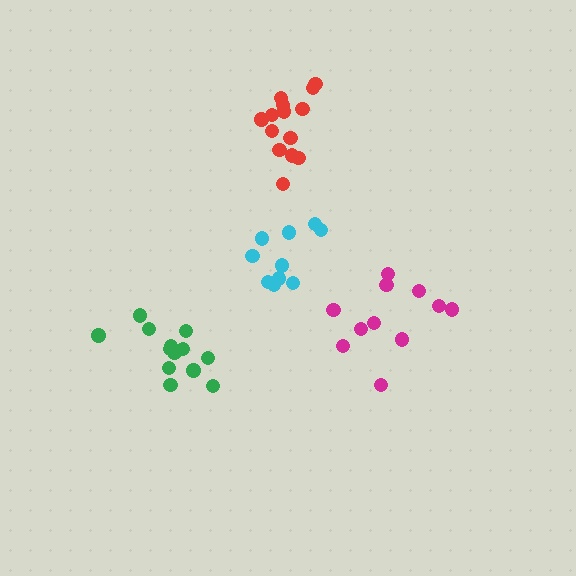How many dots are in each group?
Group 1: 14 dots, Group 2: 10 dots, Group 3: 13 dots, Group 4: 11 dots (48 total).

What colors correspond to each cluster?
The clusters are colored: red, cyan, green, magenta.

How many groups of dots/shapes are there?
There are 4 groups.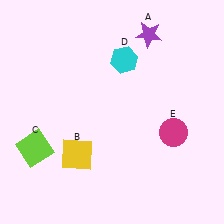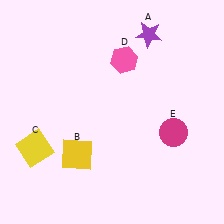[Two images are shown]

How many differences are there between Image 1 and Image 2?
There are 2 differences between the two images.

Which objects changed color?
C changed from lime to yellow. D changed from cyan to pink.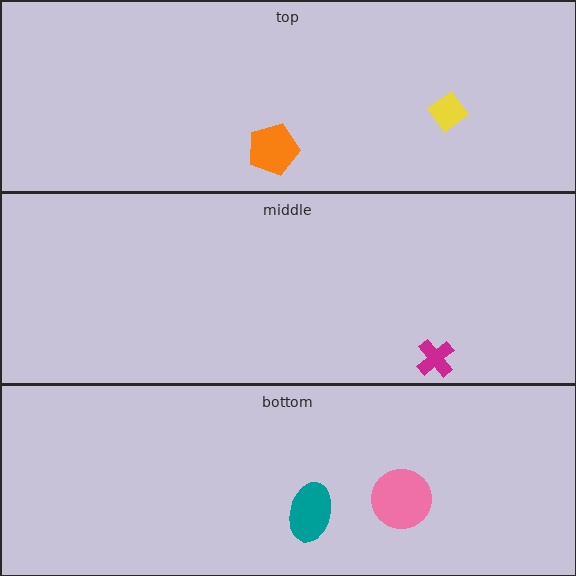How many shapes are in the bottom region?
2.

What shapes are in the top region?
The orange pentagon, the yellow diamond.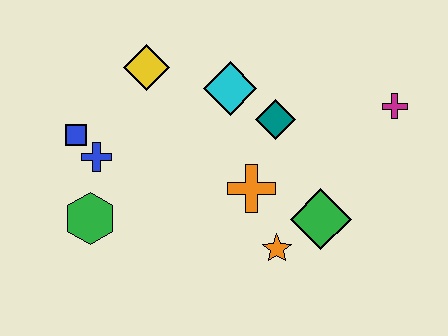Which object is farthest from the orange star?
The blue square is farthest from the orange star.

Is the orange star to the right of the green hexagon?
Yes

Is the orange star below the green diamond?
Yes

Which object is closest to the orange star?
The green diamond is closest to the orange star.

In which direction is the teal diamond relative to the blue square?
The teal diamond is to the right of the blue square.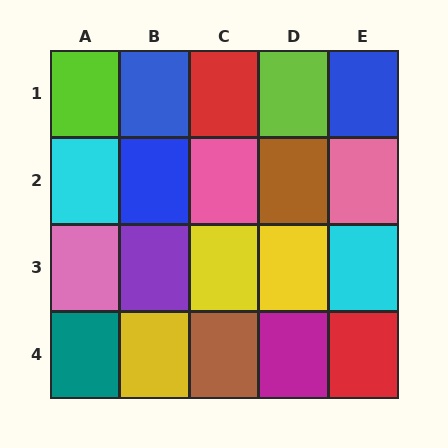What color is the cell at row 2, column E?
Pink.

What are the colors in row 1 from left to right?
Lime, blue, red, lime, blue.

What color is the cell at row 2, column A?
Cyan.